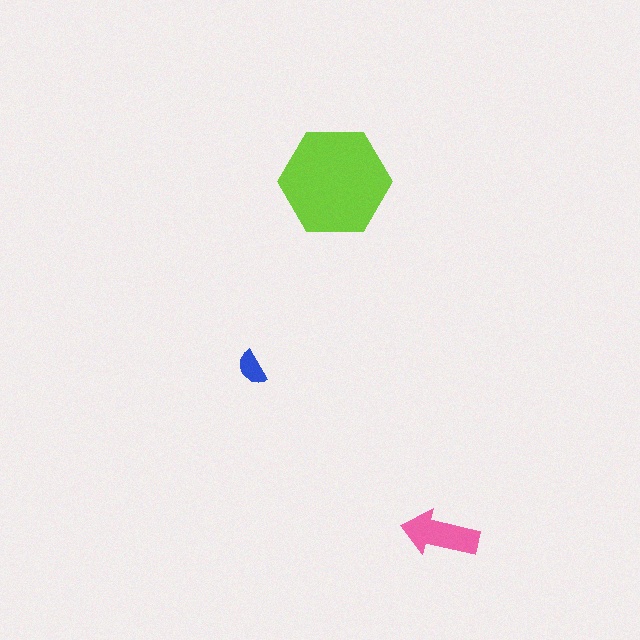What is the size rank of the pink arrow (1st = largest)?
2nd.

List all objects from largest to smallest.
The lime hexagon, the pink arrow, the blue semicircle.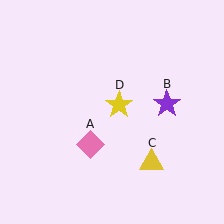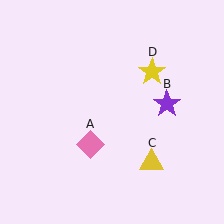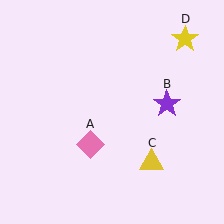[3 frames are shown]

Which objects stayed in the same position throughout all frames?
Pink diamond (object A) and purple star (object B) and yellow triangle (object C) remained stationary.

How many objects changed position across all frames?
1 object changed position: yellow star (object D).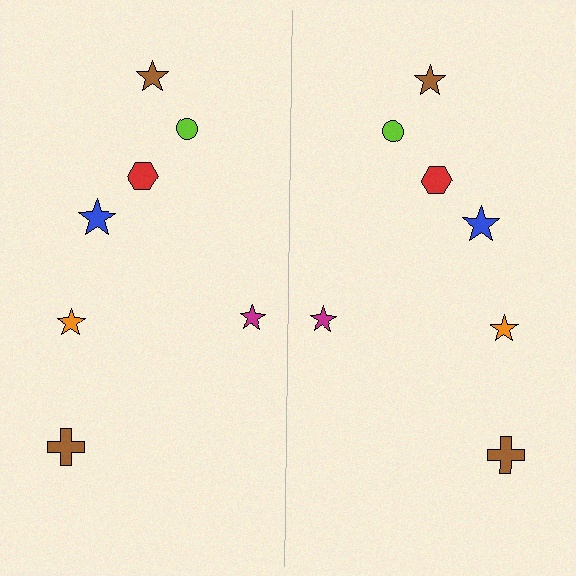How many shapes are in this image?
There are 14 shapes in this image.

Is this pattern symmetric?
Yes, this pattern has bilateral (reflection) symmetry.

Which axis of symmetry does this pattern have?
The pattern has a vertical axis of symmetry running through the center of the image.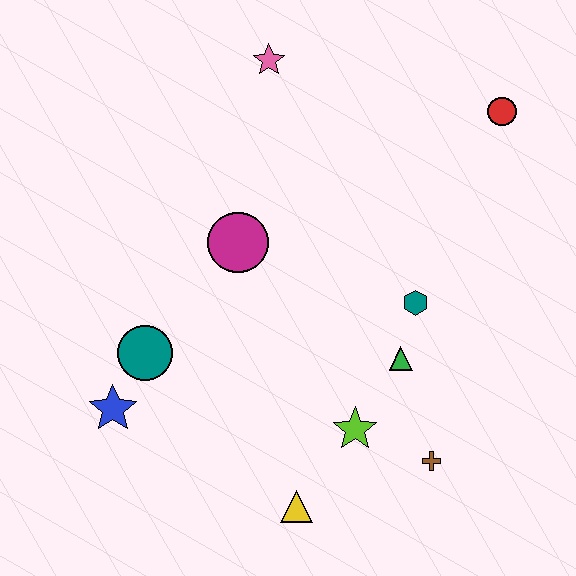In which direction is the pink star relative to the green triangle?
The pink star is above the green triangle.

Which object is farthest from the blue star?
The red circle is farthest from the blue star.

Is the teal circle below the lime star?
No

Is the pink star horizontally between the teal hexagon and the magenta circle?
Yes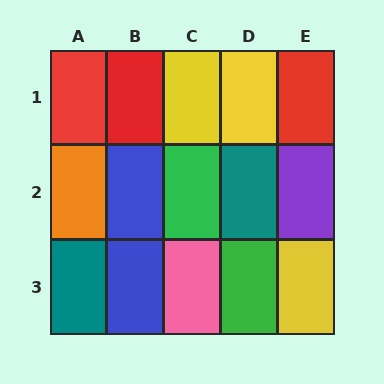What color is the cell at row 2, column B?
Blue.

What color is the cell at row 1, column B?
Red.